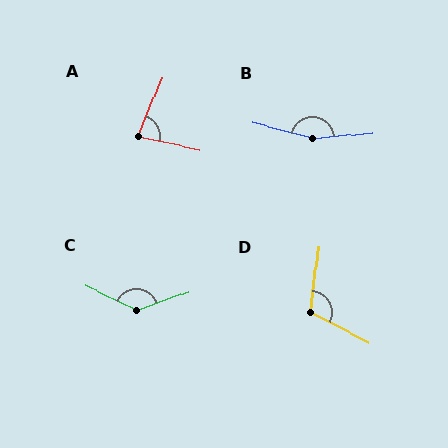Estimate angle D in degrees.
Approximately 110 degrees.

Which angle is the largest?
B, at approximately 161 degrees.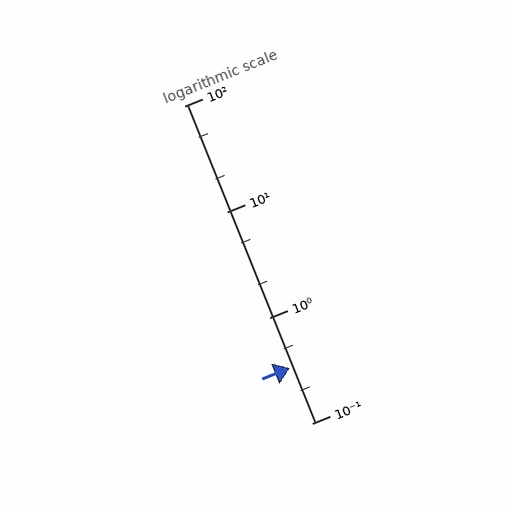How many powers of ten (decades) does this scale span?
The scale spans 3 decades, from 0.1 to 100.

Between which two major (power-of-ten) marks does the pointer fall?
The pointer is between 0.1 and 1.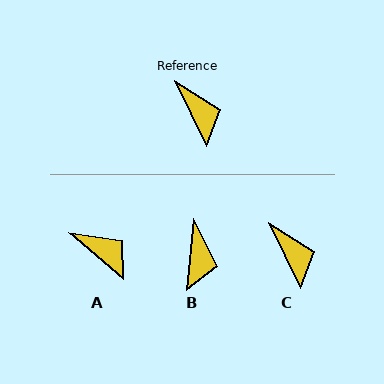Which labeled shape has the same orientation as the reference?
C.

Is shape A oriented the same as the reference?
No, it is off by about 24 degrees.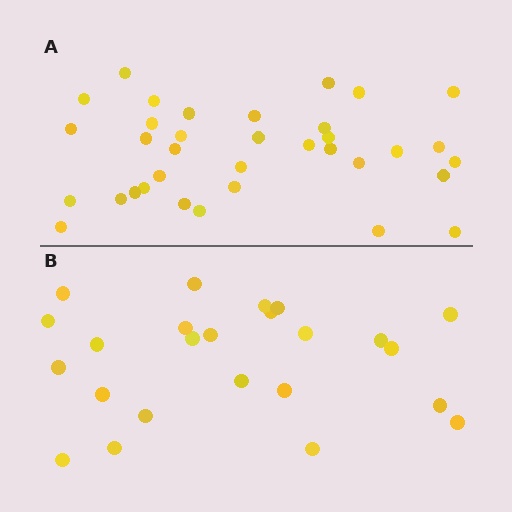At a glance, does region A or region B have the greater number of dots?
Region A (the top region) has more dots.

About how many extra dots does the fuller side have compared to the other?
Region A has roughly 12 or so more dots than region B.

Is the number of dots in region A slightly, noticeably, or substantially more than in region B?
Region A has substantially more. The ratio is roughly 1.5 to 1.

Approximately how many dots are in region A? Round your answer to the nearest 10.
About 40 dots. (The exact count is 35, which rounds to 40.)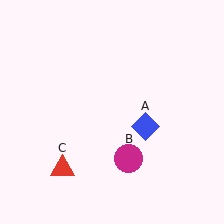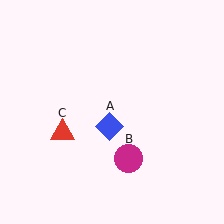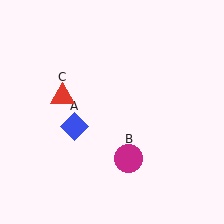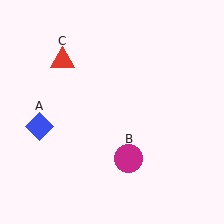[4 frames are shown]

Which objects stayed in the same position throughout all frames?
Magenta circle (object B) remained stationary.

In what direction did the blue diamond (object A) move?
The blue diamond (object A) moved left.